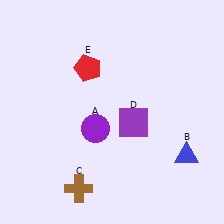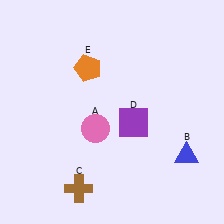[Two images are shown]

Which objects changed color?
A changed from purple to pink. E changed from red to orange.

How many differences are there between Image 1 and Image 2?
There are 2 differences between the two images.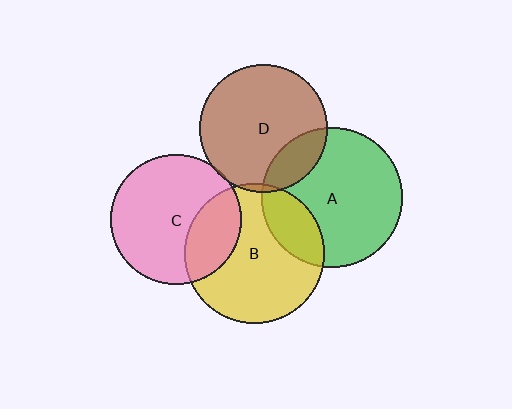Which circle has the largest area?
Circle A (green).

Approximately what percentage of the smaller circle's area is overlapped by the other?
Approximately 25%.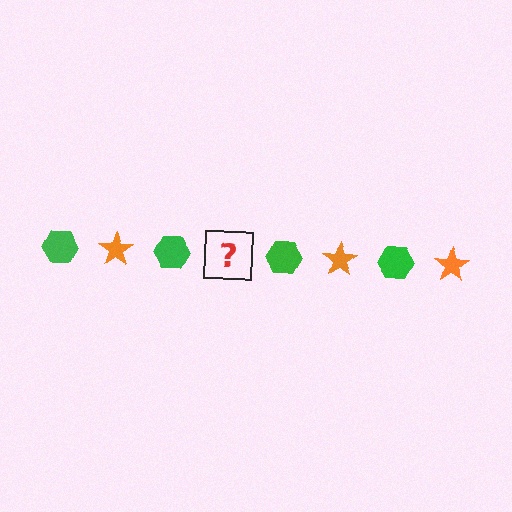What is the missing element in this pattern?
The missing element is an orange star.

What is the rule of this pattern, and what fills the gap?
The rule is that the pattern alternates between green hexagon and orange star. The gap should be filled with an orange star.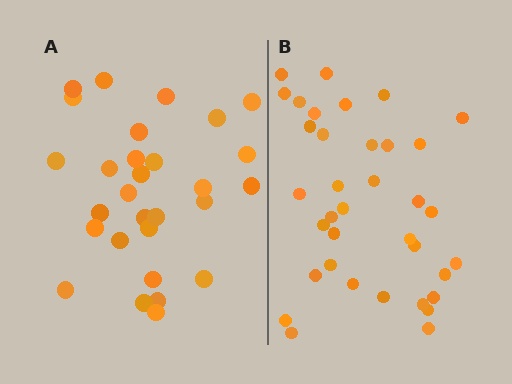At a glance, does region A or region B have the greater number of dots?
Region B (the right region) has more dots.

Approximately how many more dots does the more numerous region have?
Region B has roughly 8 or so more dots than region A.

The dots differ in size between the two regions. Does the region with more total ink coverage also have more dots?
No. Region A has more total ink coverage because its dots are larger, but region B actually contains more individual dots. Total area can be misleading — the number of items is what matters here.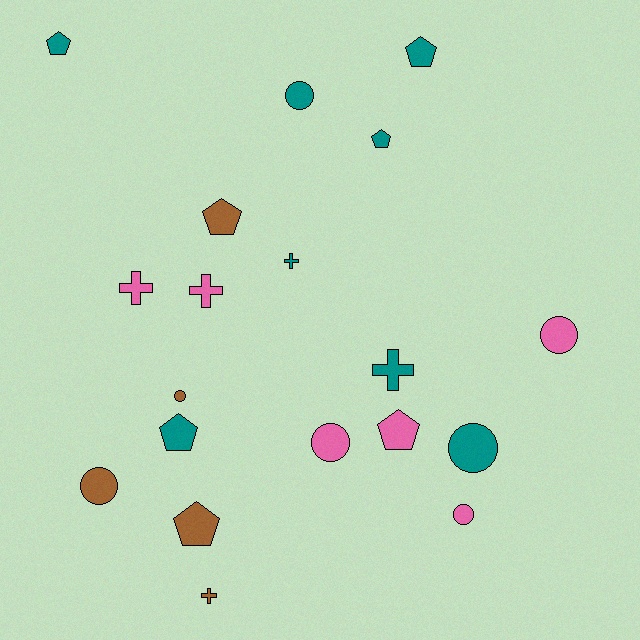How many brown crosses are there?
There is 1 brown cross.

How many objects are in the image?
There are 19 objects.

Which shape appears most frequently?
Circle, with 7 objects.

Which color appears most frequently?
Teal, with 8 objects.